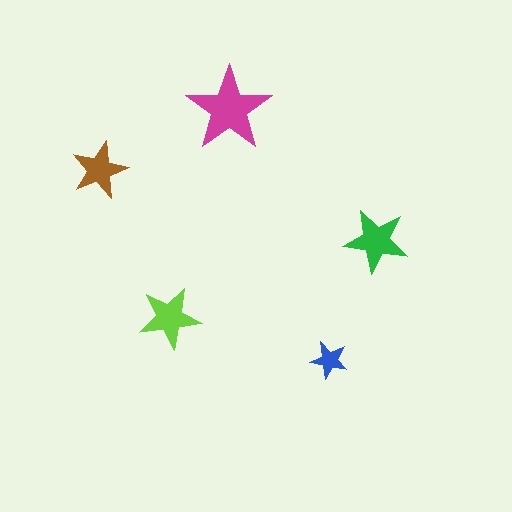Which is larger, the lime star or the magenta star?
The magenta one.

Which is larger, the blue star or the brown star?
The brown one.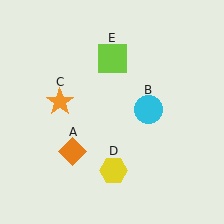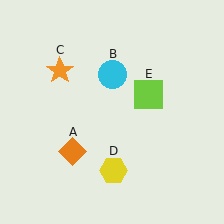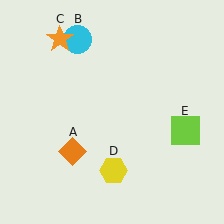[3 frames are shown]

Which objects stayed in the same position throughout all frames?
Orange diamond (object A) and yellow hexagon (object D) remained stationary.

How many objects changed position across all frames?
3 objects changed position: cyan circle (object B), orange star (object C), lime square (object E).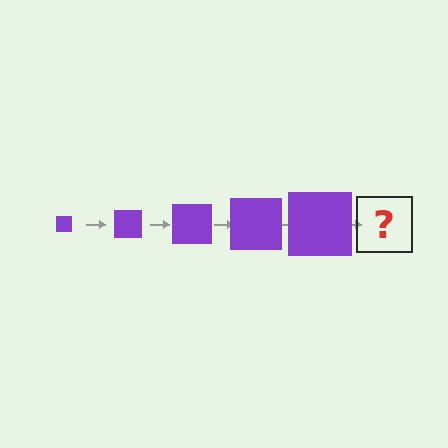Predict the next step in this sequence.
The next step is a purple square, larger than the previous one.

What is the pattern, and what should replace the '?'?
The pattern is that the square gets progressively larger each step. The '?' should be a purple square, larger than the previous one.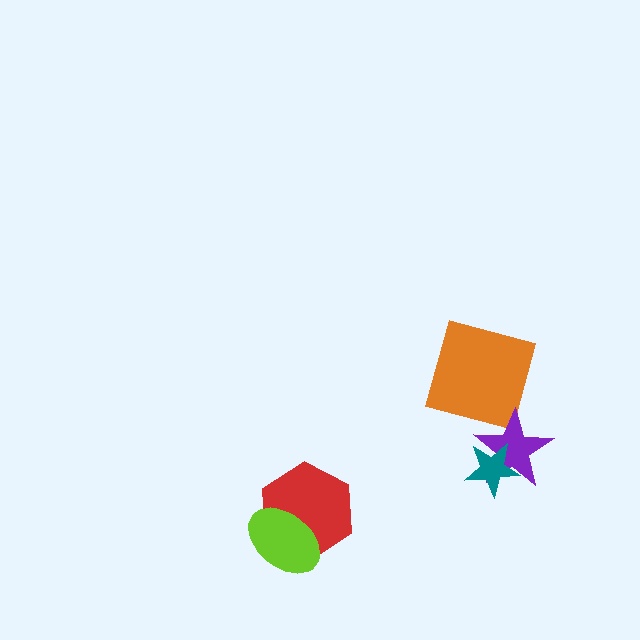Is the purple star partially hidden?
Yes, it is partially covered by another shape.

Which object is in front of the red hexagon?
The lime ellipse is in front of the red hexagon.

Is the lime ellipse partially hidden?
No, no other shape covers it.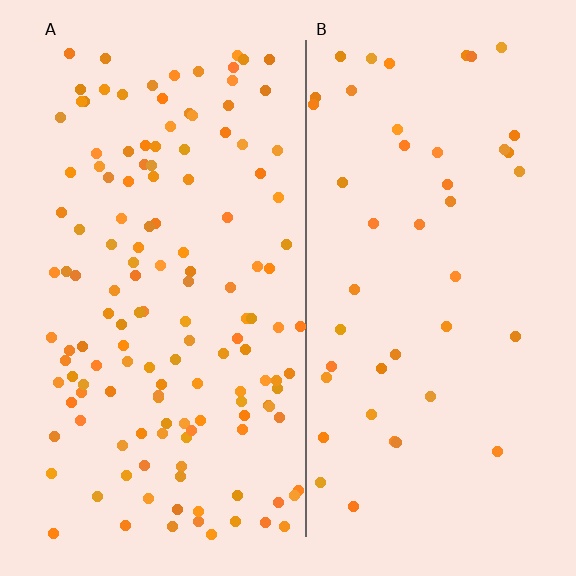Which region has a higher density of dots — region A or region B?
A (the left).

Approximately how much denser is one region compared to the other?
Approximately 3.1× — region A over region B.